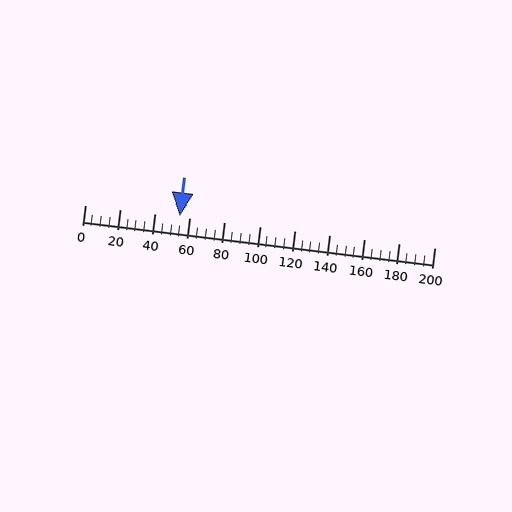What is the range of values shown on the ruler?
The ruler shows values from 0 to 200.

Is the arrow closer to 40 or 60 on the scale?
The arrow is closer to 60.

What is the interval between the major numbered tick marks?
The major tick marks are spaced 20 units apart.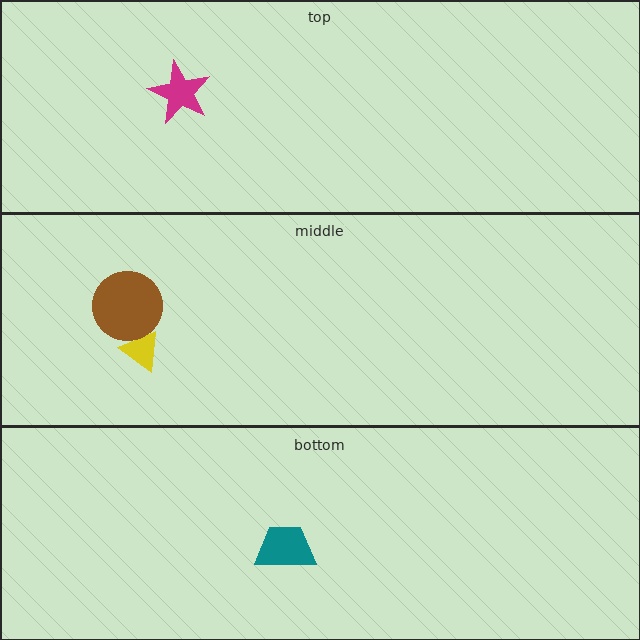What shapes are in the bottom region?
The teal trapezoid.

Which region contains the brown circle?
The middle region.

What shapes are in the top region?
The magenta star.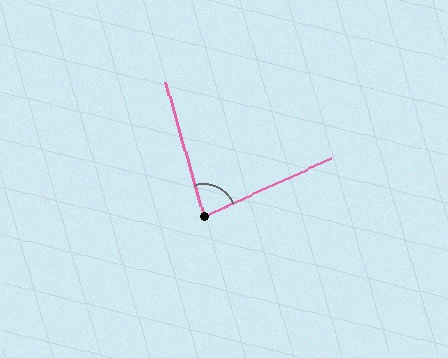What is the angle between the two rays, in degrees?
Approximately 81 degrees.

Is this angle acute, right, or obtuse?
It is acute.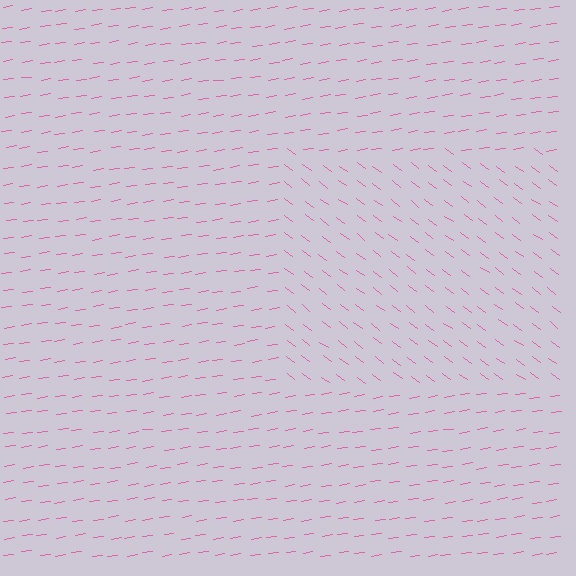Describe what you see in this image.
The image is filled with small pink line segments. A rectangle region in the image has lines oriented differently from the surrounding lines, creating a visible texture boundary.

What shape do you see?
I see a rectangle.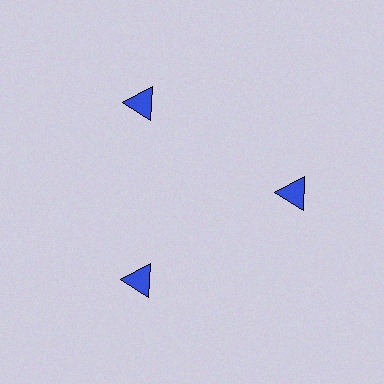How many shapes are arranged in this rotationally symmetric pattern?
There are 3 shapes, arranged in 3 groups of 1.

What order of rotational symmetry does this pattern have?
This pattern has 3-fold rotational symmetry.